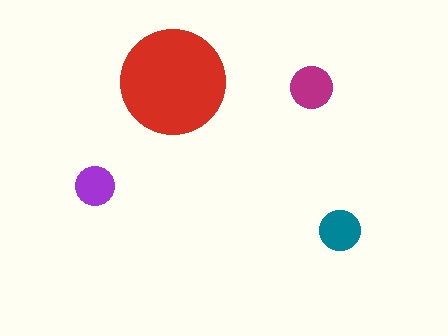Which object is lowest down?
The teal circle is bottommost.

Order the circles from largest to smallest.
the red one, the magenta one, the teal one, the purple one.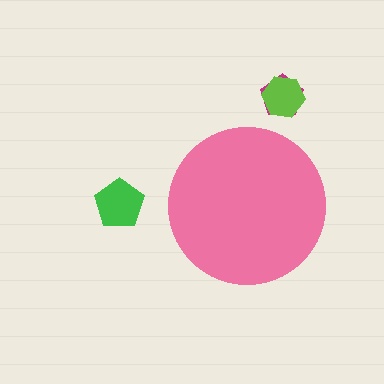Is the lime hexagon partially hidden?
No, the lime hexagon is fully visible.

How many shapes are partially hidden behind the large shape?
0 shapes are partially hidden.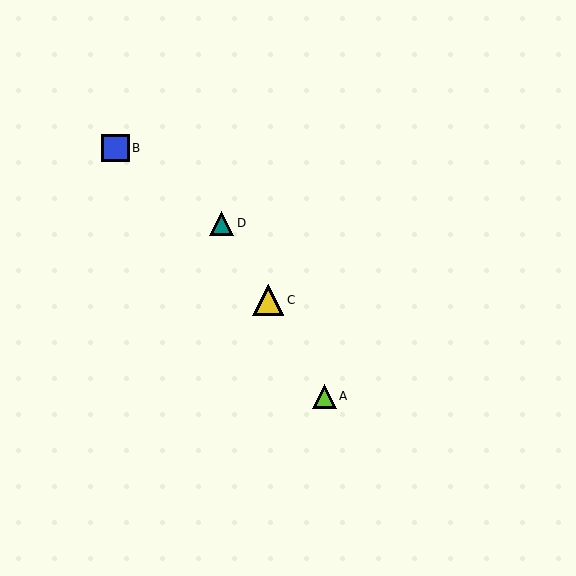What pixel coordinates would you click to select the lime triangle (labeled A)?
Click at (324, 396) to select the lime triangle A.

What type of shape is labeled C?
Shape C is a yellow triangle.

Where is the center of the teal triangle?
The center of the teal triangle is at (222, 223).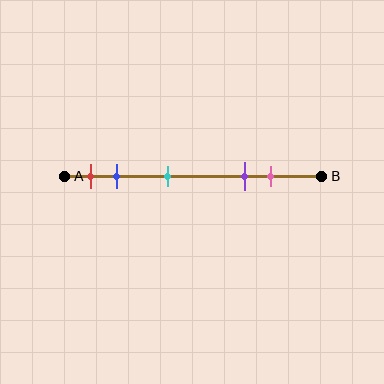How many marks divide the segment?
There are 5 marks dividing the segment.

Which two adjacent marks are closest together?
The red and blue marks are the closest adjacent pair.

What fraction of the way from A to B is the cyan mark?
The cyan mark is approximately 40% (0.4) of the way from A to B.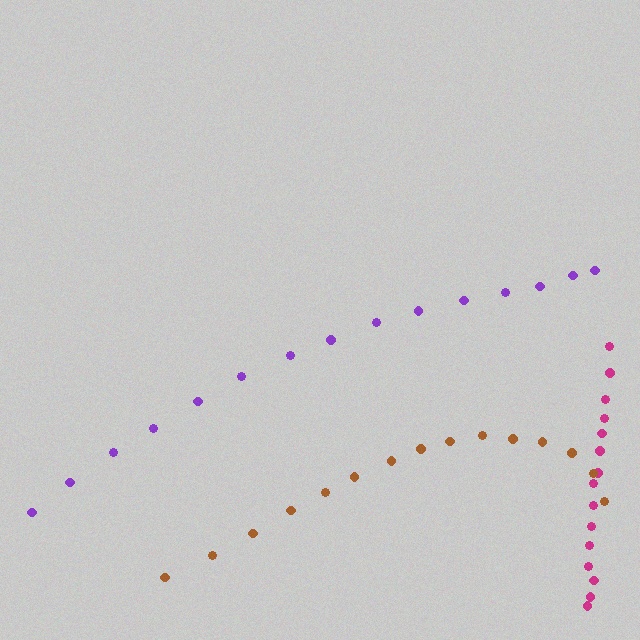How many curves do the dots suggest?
There are 3 distinct paths.